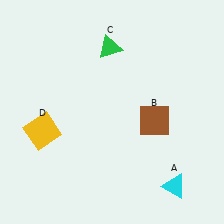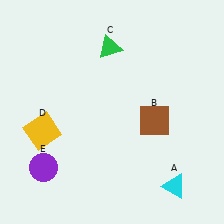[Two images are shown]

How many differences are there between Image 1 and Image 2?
There is 1 difference between the two images.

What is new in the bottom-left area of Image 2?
A purple circle (E) was added in the bottom-left area of Image 2.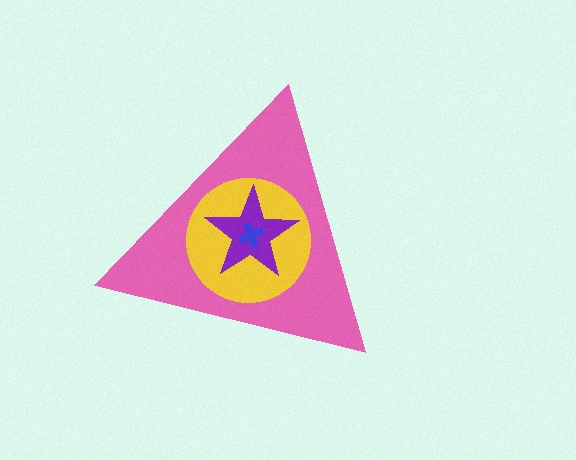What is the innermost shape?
The blue cross.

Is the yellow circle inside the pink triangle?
Yes.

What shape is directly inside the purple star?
The blue cross.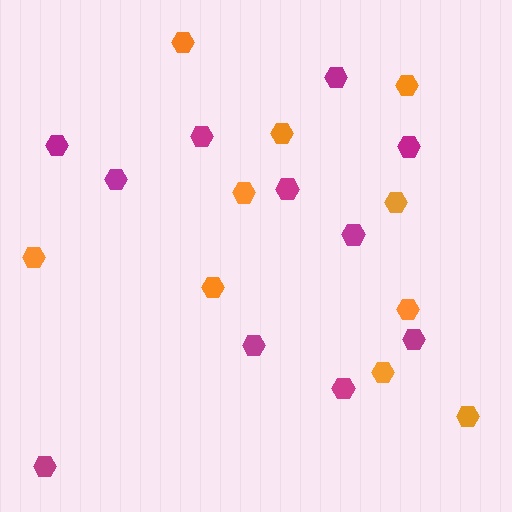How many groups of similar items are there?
There are 2 groups: one group of orange hexagons (10) and one group of magenta hexagons (11).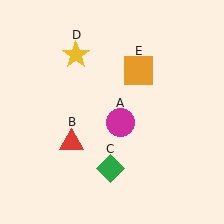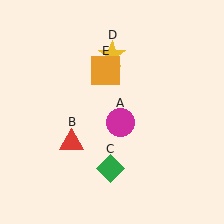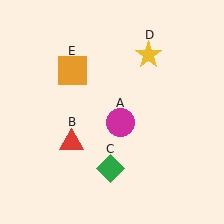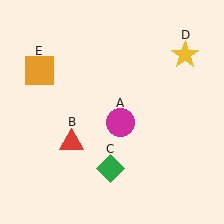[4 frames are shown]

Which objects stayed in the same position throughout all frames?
Magenta circle (object A) and red triangle (object B) and green diamond (object C) remained stationary.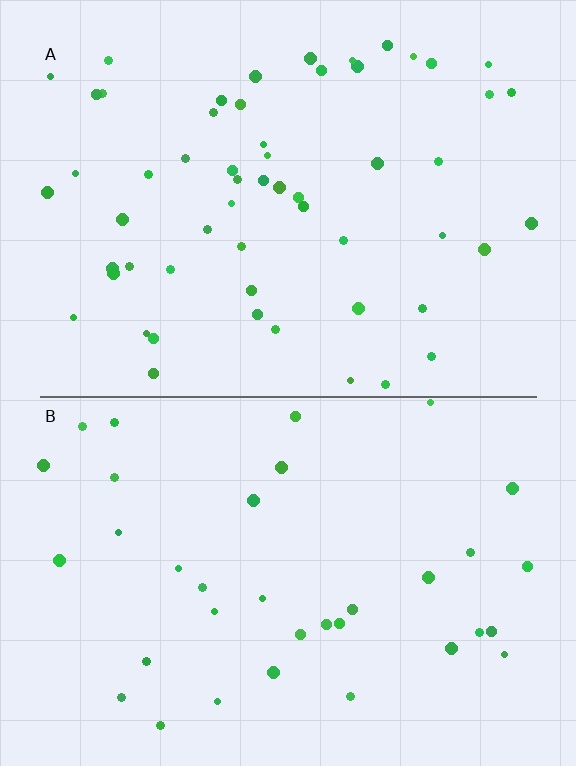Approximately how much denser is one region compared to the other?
Approximately 1.6× — region A over region B.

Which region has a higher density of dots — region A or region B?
A (the top).